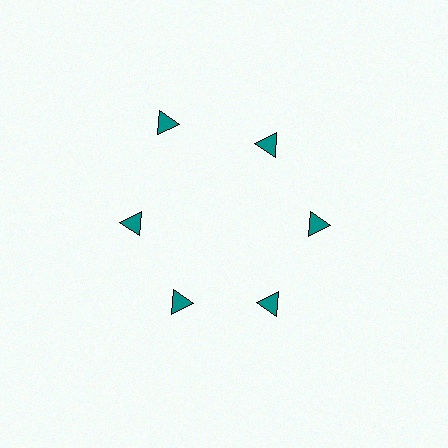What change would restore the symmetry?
The symmetry would be restored by moving it inward, back onto the ring so that all 6 triangles sit at equal angles and equal distance from the center.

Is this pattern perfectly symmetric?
No. The 6 teal triangles are arranged in a ring, but one element near the 11 o'clock position is pushed outward from the center, breaking the 6-fold rotational symmetry.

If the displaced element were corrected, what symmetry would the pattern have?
It would have 6-fold rotational symmetry — the pattern would map onto itself every 60 degrees.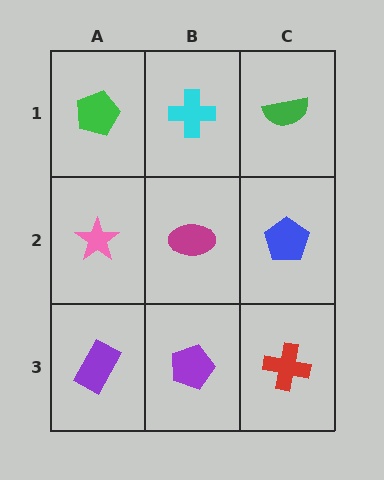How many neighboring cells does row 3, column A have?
2.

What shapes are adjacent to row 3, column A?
A pink star (row 2, column A), a purple pentagon (row 3, column B).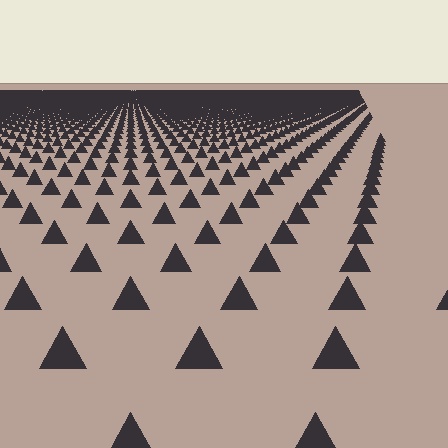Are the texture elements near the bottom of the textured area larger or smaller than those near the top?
Larger. Near the bottom, elements are closer to the viewer and appear at a bigger on-screen size.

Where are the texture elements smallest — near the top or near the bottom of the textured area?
Near the top.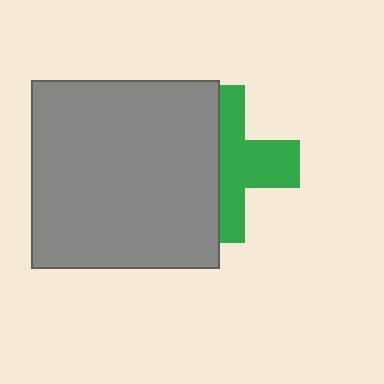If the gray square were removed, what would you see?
You would see the complete green cross.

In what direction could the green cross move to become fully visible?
The green cross could move right. That would shift it out from behind the gray square entirely.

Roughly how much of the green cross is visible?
About half of it is visible (roughly 52%).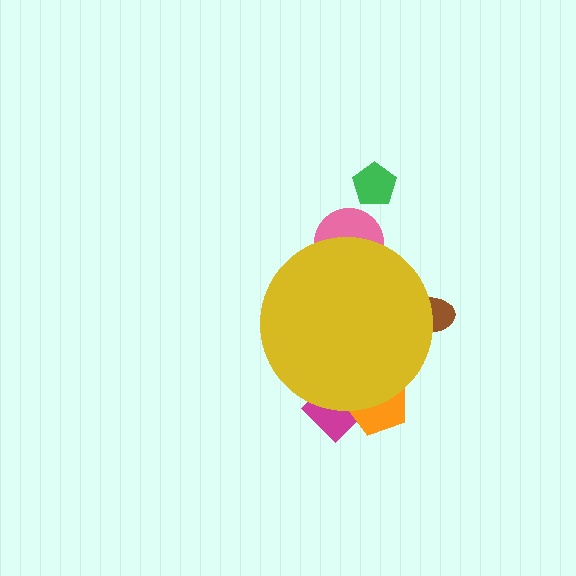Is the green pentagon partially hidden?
No, the green pentagon is fully visible.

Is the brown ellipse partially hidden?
Yes, the brown ellipse is partially hidden behind the yellow circle.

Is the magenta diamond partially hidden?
Yes, the magenta diamond is partially hidden behind the yellow circle.